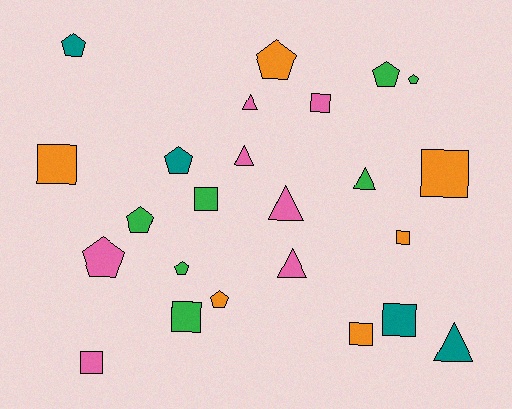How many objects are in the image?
There are 24 objects.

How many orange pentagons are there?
There are 2 orange pentagons.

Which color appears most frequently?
Green, with 7 objects.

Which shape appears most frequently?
Square, with 9 objects.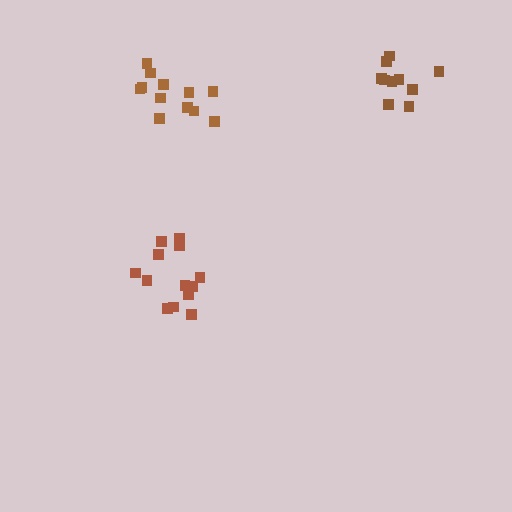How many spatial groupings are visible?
There are 3 spatial groupings.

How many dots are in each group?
Group 1: 13 dots, Group 2: 12 dots, Group 3: 10 dots (35 total).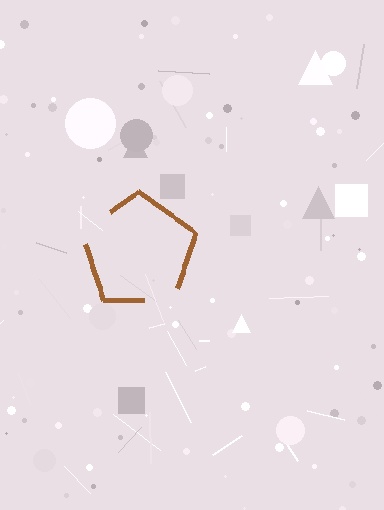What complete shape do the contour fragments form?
The contour fragments form a pentagon.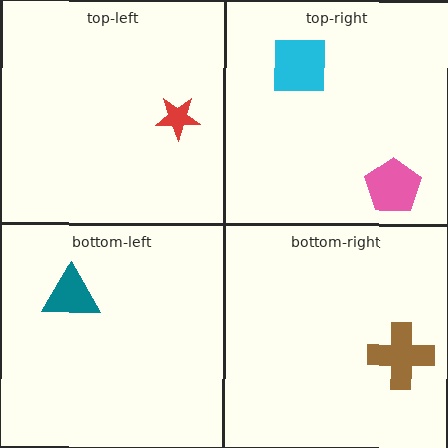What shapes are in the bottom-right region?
The brown cross.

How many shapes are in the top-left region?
1.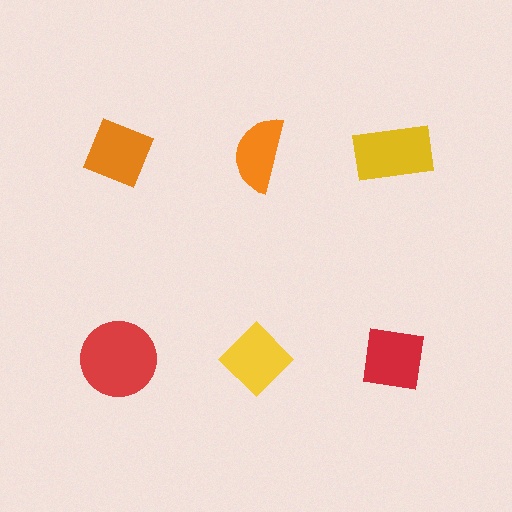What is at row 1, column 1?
An orange diamond.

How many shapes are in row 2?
3 shapes.